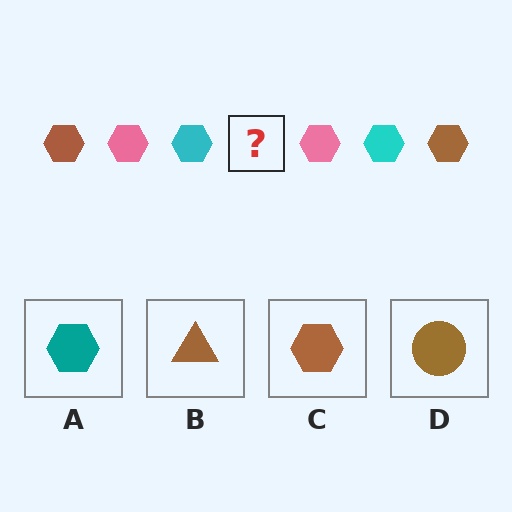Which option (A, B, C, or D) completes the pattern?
C.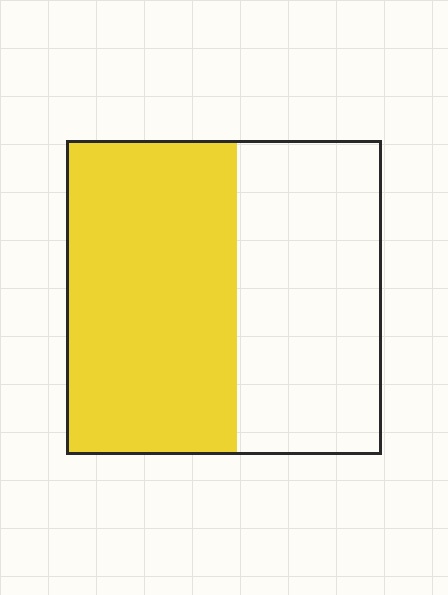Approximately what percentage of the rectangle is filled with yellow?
Approximately 55%.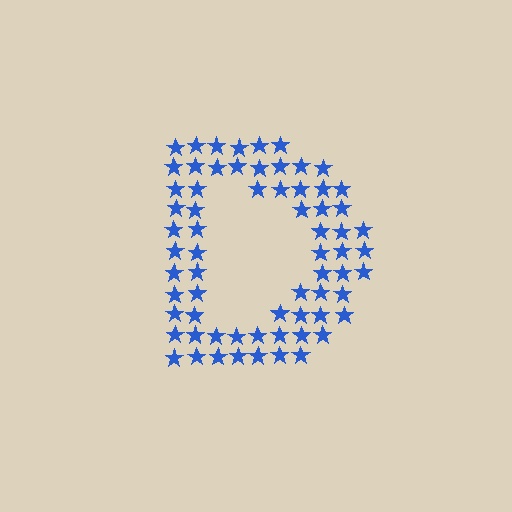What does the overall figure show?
The overall figure shows the letter D.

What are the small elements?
The small elements are stars.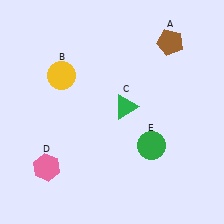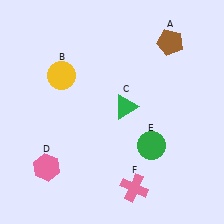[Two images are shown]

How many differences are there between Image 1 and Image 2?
There is 1 difference between the two images.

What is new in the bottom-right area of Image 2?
A pink cross (F) was added in the bottom-right area of Image 2.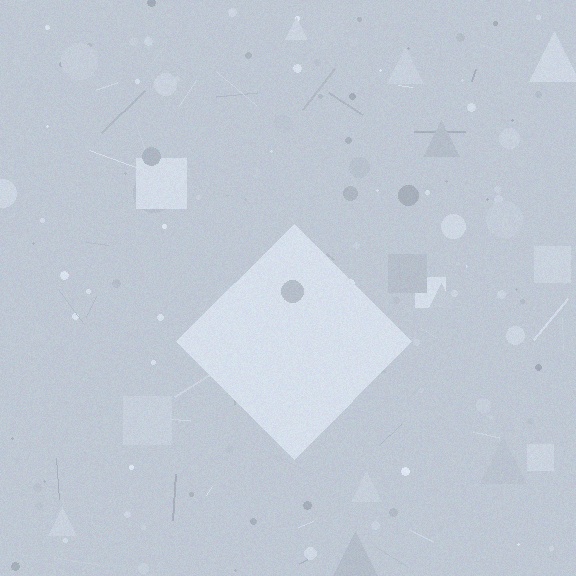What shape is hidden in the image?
A diamond is hidden in the image.